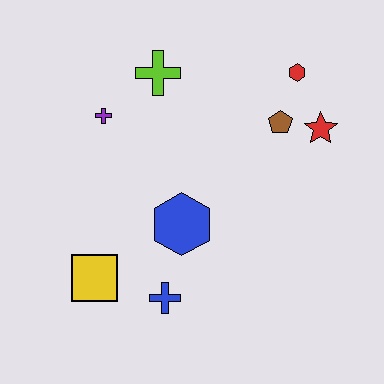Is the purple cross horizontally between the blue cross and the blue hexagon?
No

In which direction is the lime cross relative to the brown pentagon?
The lime cross is to the left of the brown pentagon.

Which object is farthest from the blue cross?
The red hexagon is farthest from the blue cross.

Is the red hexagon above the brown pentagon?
Yes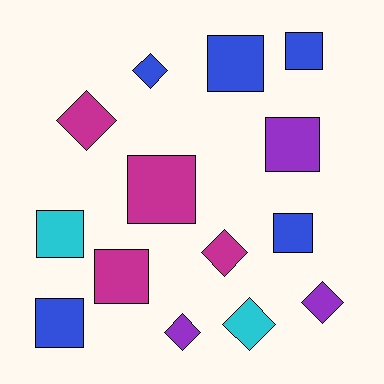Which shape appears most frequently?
Square, with 8 objects.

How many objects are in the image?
There are 14 objects.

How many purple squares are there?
There is 1 purple square.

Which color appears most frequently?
Blue, with 5 objects.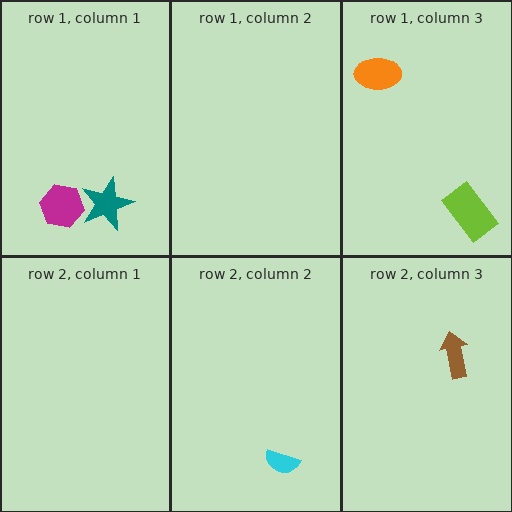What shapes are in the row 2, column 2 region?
The cyan semicircle.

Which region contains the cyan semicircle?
The row 2, column 2 region.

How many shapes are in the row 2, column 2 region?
1.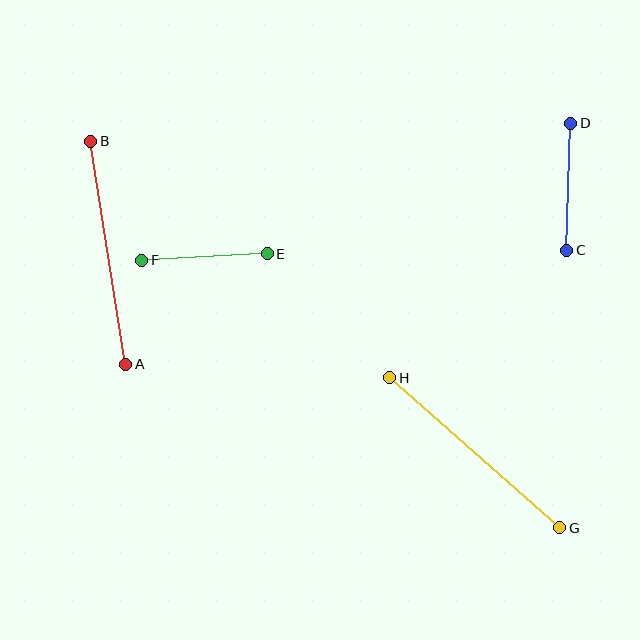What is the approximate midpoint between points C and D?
The midpoint is at approximately (569, 187) pixels.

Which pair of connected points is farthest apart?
Points G and H are farthest apart.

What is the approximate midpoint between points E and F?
The midpoint is at approximately (204, 257) pixels.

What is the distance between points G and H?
The distance is approximately 227 pixels.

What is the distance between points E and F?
The distance is approximately 126 pixels.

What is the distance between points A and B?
The distance is approximately 226 pixels.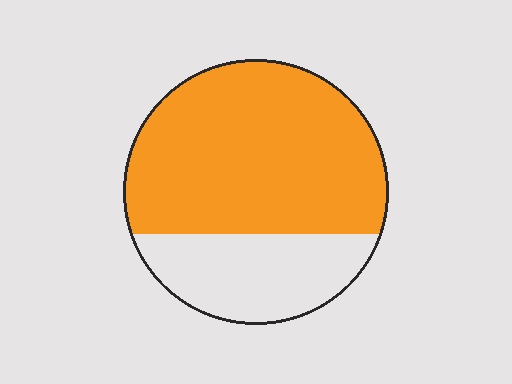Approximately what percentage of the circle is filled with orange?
Approximately 70%.